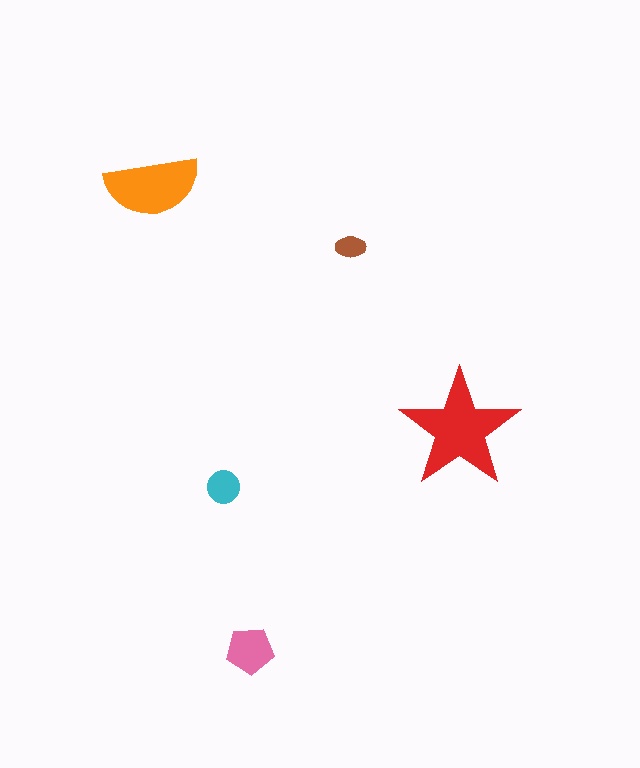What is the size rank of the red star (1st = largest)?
1st.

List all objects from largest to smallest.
The red star, the orange semicircle, the pink pentagon, the cyan circle, the brown ellipse.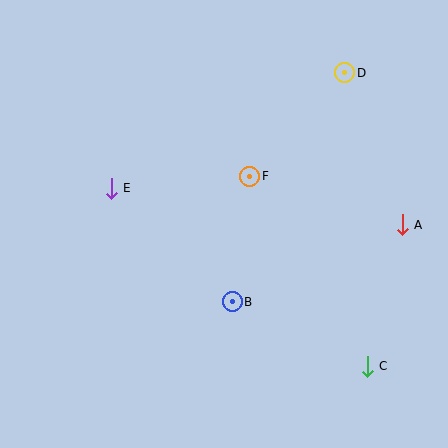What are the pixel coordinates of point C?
Point C is at (367, 366).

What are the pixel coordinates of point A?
Point A is at (402, 225).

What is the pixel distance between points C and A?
The distance between C and A is 146 pixels.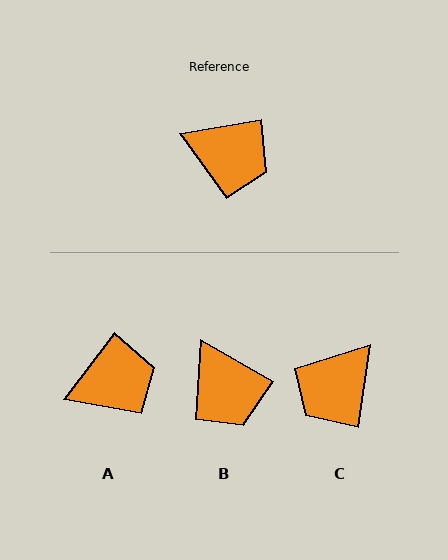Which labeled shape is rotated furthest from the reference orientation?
C, about 108 degrees away.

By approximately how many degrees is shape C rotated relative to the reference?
Approximately 108 degrees clockwise.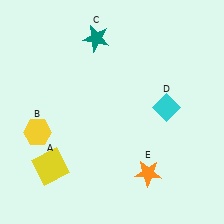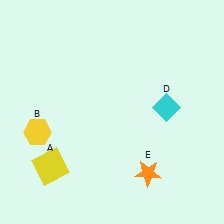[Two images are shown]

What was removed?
The teal star (C) was removed in Image 2.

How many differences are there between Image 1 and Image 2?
There is 1 difference between the two images.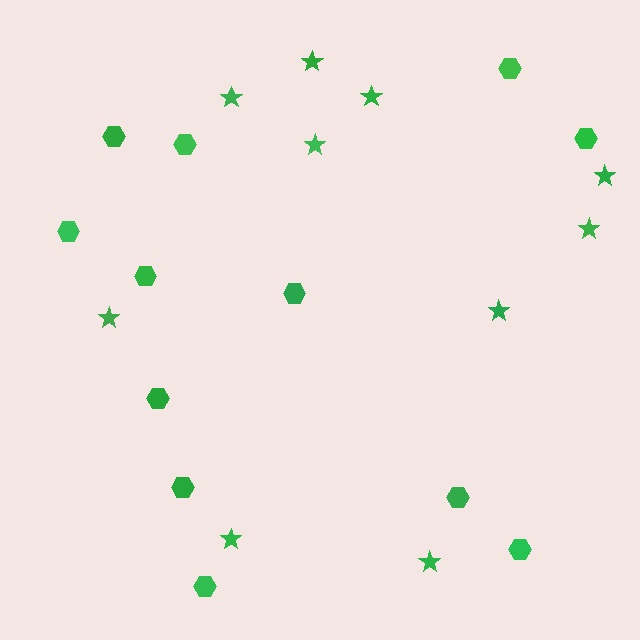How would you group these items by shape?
There are 2 groups: one group of stars (10) and one group of hexagons (12).